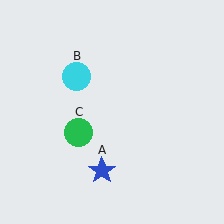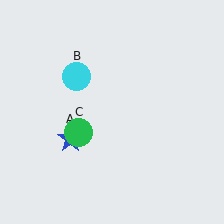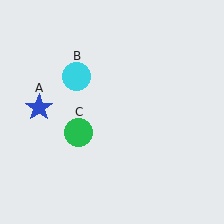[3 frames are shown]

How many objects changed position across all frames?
1 object changed position: blue star (object A).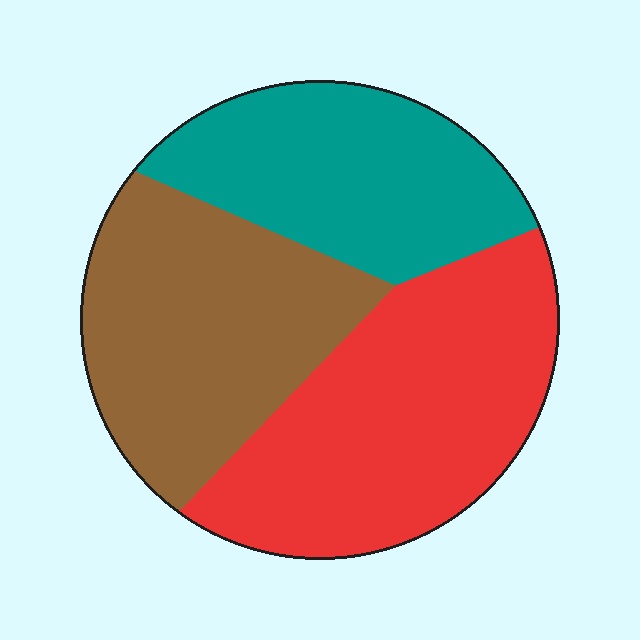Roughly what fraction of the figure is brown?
Brown takes up about one third (1/3) of the figure.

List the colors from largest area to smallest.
From largest to smallest: red, brown, teal.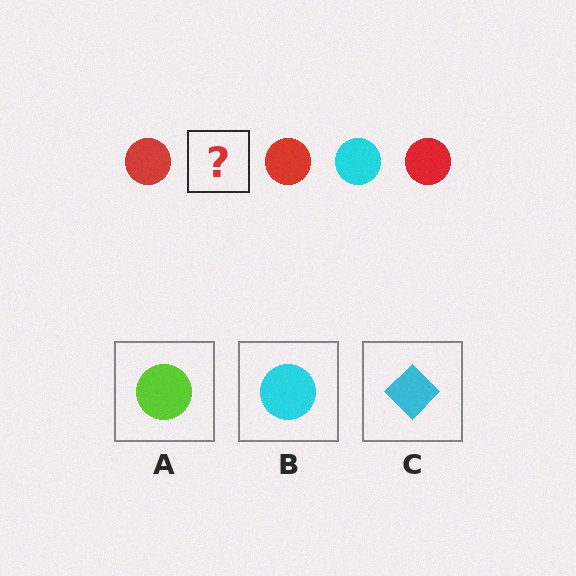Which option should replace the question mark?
Option B.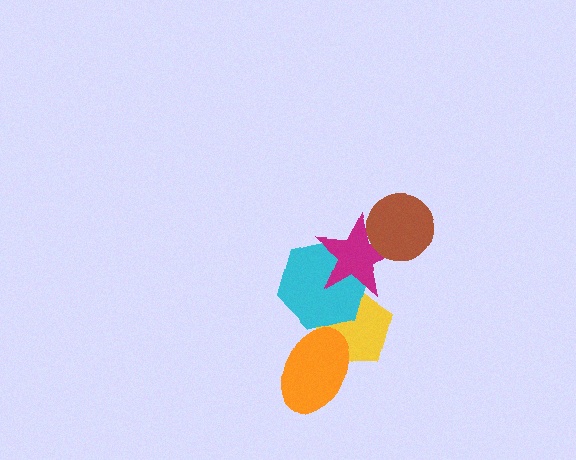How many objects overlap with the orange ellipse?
1 object overlaps with the orange ellipse.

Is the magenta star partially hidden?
Yes, it is partially covered by another shape.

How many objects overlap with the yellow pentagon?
3 objects overlap with the yellow pentagon.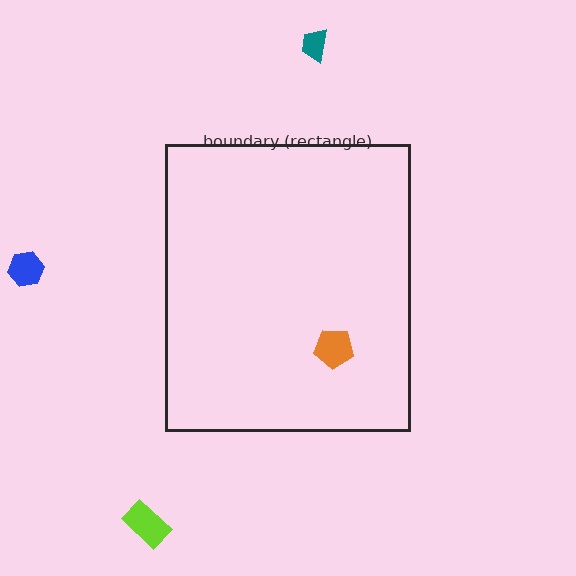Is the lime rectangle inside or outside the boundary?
Outside.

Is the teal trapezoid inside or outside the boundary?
Outside.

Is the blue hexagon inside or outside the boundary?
Outside.